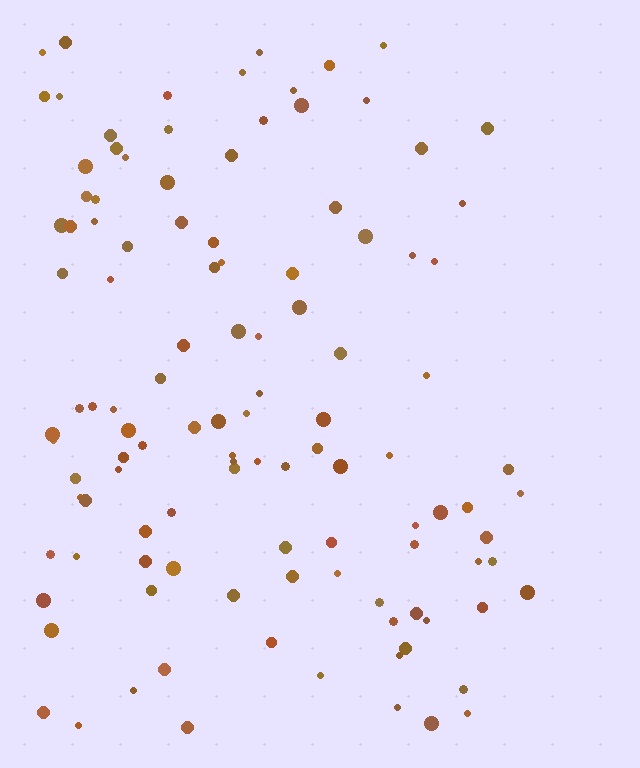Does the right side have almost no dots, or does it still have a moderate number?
Still a moderate number, just noticeably fewer than the left.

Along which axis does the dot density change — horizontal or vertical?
Horizontal.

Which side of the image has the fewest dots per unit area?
The right.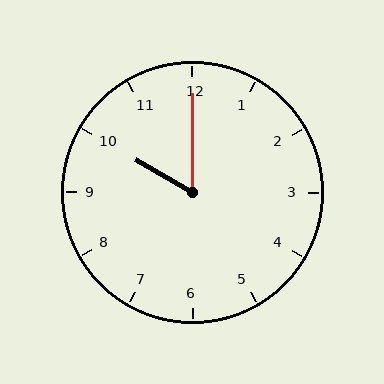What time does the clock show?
10:00.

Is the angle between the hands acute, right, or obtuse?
It is acute.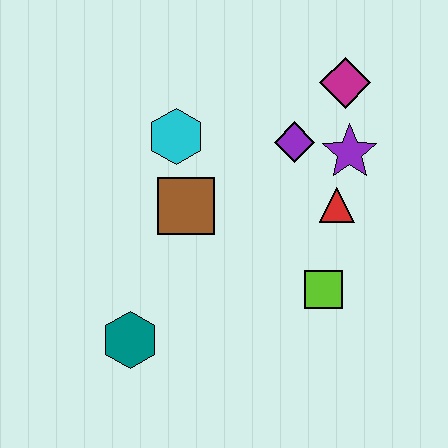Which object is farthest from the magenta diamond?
The teal hexagon is farthest from the magenta diamond.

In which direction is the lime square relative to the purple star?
The lime square is below the purple star.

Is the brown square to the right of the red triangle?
No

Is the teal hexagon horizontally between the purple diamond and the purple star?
No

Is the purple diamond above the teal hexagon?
Yes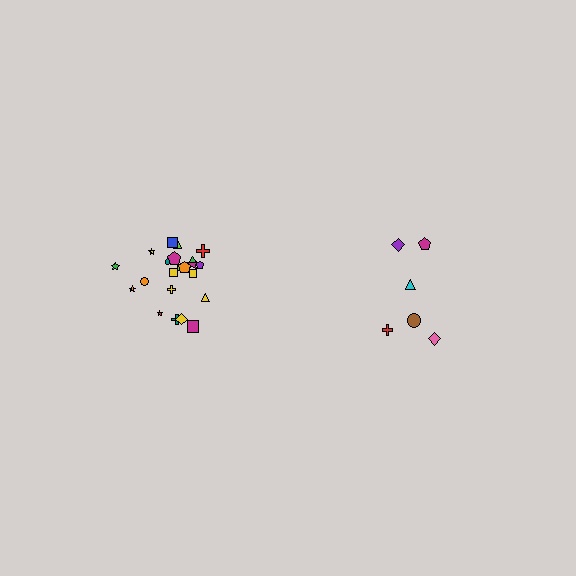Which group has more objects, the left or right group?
The left group.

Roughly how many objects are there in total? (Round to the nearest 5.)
Roughly 30 objects in total.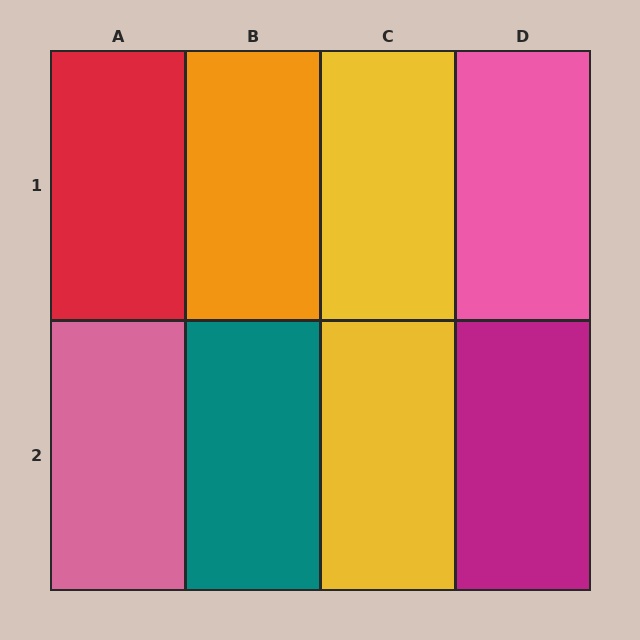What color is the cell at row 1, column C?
Yellow.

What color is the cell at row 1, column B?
Orange.